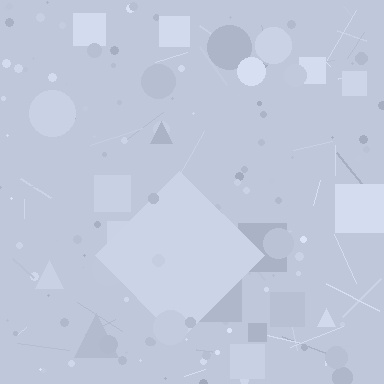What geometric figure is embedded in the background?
A diamond is embedded in the background.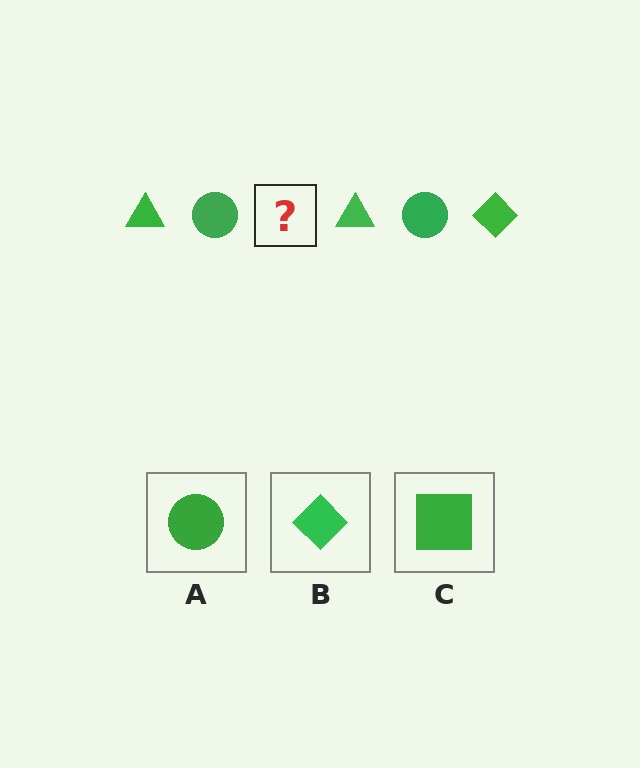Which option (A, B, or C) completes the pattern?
B.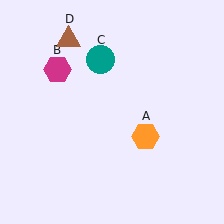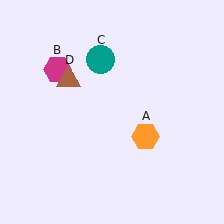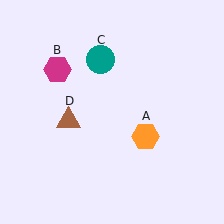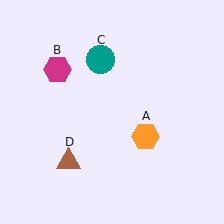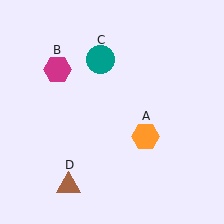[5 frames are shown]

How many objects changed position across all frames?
1 object changed position: brown triangle (object D).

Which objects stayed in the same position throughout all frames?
Orange hexagon (object A) and magenta hexagon (object B) and teal circle (object C) remained stationary.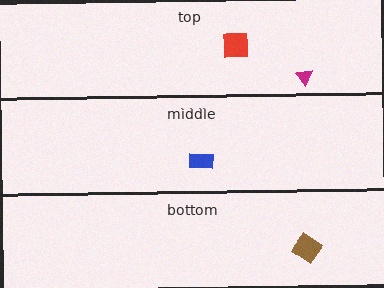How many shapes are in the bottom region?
1.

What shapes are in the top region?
The red square, the magenta triangle.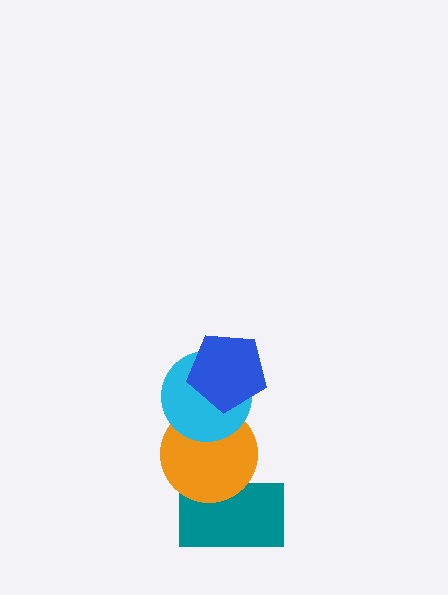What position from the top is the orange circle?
The orange circle is 3rd from the top.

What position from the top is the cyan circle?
The cyan circle is 2nd from the top.